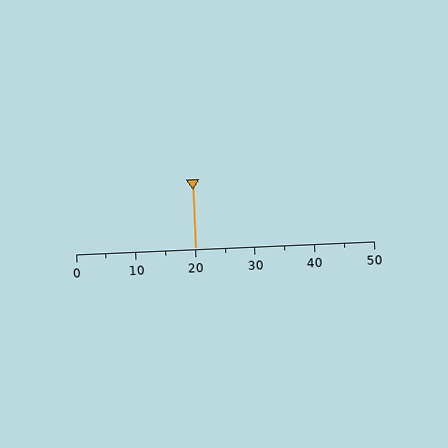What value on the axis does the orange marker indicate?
The marker indicates approximately 20.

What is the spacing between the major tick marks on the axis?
The major ticks are spaced 10 apart.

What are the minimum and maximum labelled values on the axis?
The axis runs from 0 to 50.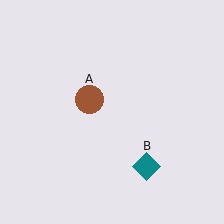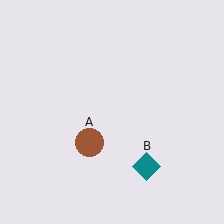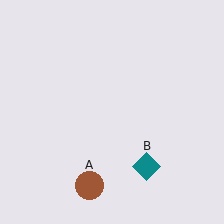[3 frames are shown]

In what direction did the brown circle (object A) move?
The brown circle (object A) moved down.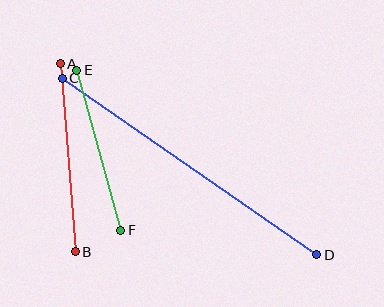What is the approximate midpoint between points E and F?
The midpoint is at approximately (99, 150) pixels.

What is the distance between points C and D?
The distance is approximately 310 pixels.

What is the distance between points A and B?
The distance is approximately 189 pixels.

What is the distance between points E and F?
The distance is approximately 166 pixels.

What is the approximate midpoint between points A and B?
The midpoint is at approximately (68, 158) pixels.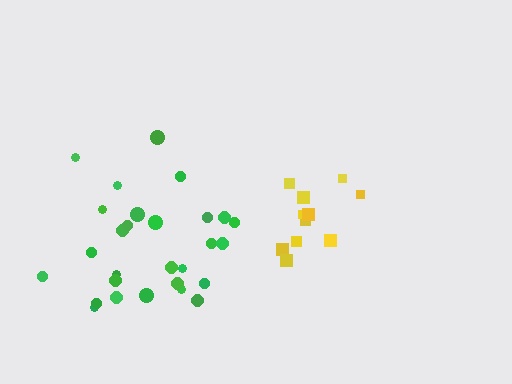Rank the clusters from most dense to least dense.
yellow, green.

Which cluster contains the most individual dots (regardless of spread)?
Green (28).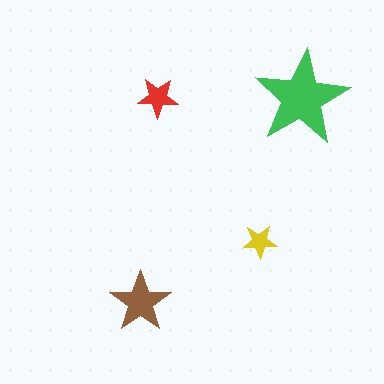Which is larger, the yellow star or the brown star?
The brown one.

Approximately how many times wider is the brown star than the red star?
About 1.5 times wider.